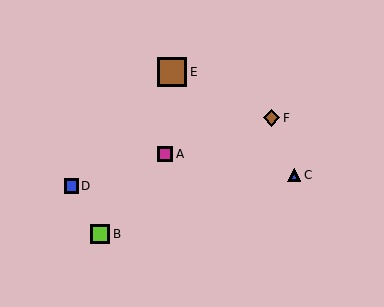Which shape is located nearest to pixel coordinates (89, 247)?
The lime square (labeled B) at (100, 234) is nearest to that location.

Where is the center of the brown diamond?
The center of the brown diamond is at (271, 118).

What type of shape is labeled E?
Shape E is a brown square.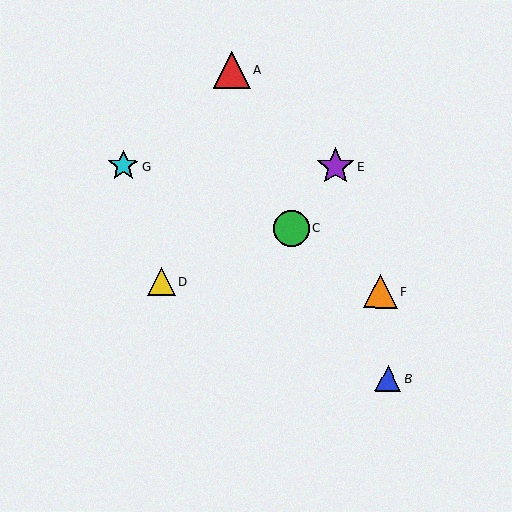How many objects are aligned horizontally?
2 objects (E, G) are aligned horizontally.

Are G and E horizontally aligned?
Yes, both are at y≈166.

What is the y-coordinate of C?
Object C is at y≈228.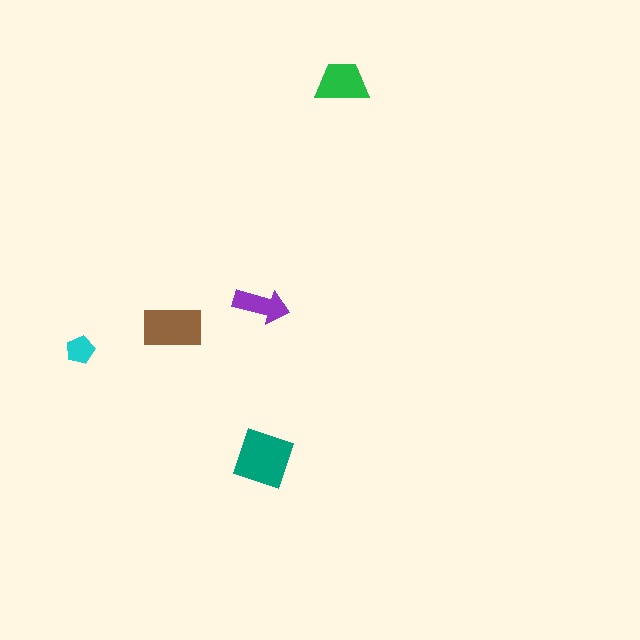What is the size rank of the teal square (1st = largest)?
1st.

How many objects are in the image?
There are 5 objects in the image.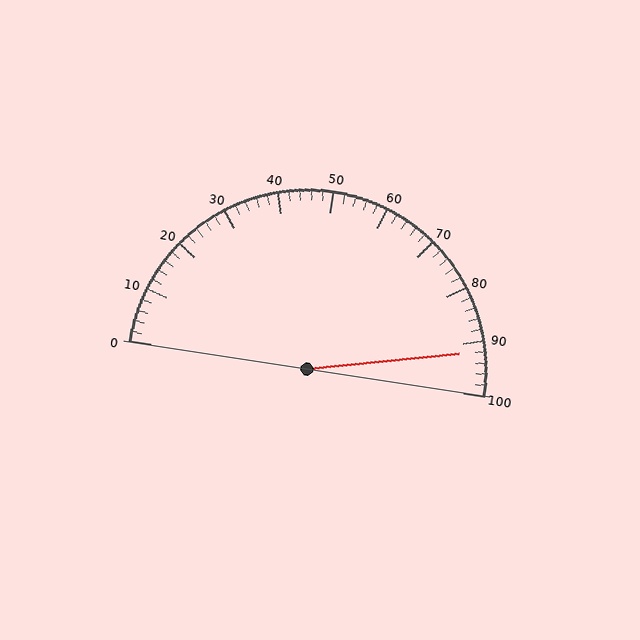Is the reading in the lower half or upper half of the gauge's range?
The reading is in the upper half of the range (0 to 100).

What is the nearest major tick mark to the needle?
The nearest major tick mark is 90.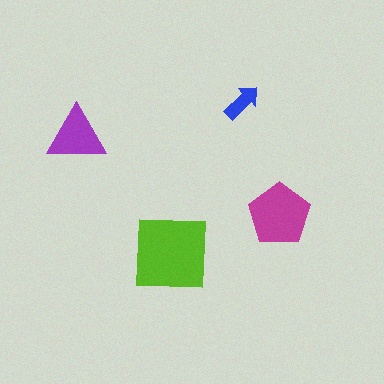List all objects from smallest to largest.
The blue arrow, the purple triangle, the magenta pentagon, the lime square.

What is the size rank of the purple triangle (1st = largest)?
3rd.